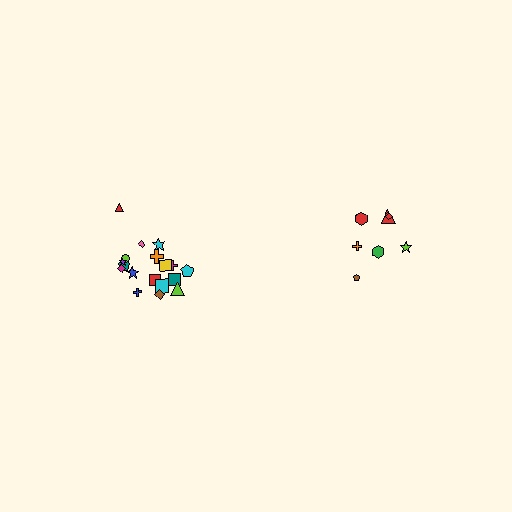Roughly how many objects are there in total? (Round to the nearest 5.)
Roughly 25 objects in total.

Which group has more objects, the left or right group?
The left group.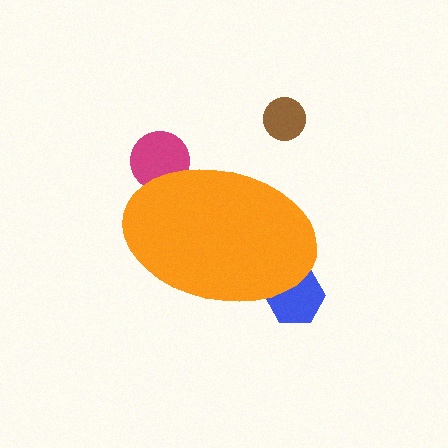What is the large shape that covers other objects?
An orange ellipse.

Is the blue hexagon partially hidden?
Yes, the blue hexagon is partially hidden behind the orange ellipse.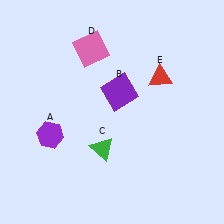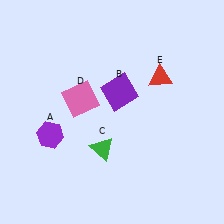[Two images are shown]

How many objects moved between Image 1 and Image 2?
1 object moved between the two images.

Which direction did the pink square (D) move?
The pink square (D) moved down.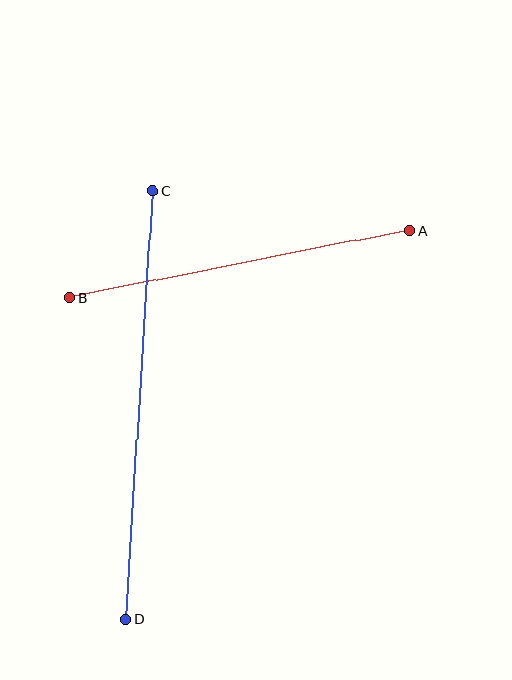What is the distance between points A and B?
The distance is approximately 346 pixels.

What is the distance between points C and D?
The distance is approximately 430 pixels.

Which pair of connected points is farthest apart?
Points C and D are farthest apart.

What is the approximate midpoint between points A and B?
The midpoint is at approximately (240, 264) pixels.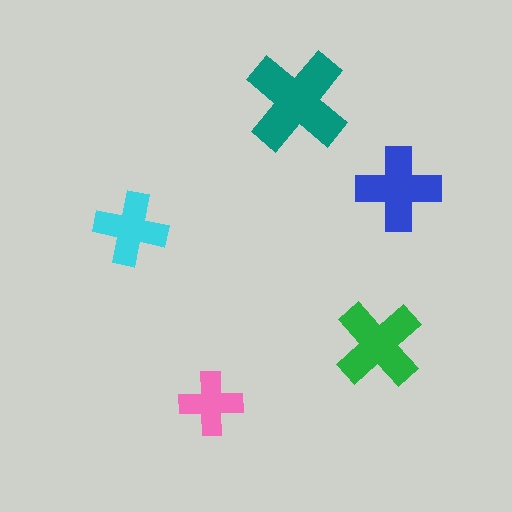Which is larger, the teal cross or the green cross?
The teal one.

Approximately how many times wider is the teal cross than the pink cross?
About 1.5 times wider.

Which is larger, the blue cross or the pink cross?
The blue one.